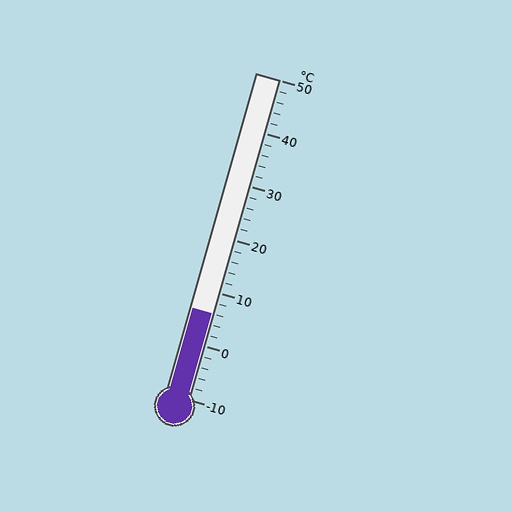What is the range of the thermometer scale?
The thermometer scale ranges from -10°C to 50°C.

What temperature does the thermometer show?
The thermometer shows approximately 6°C.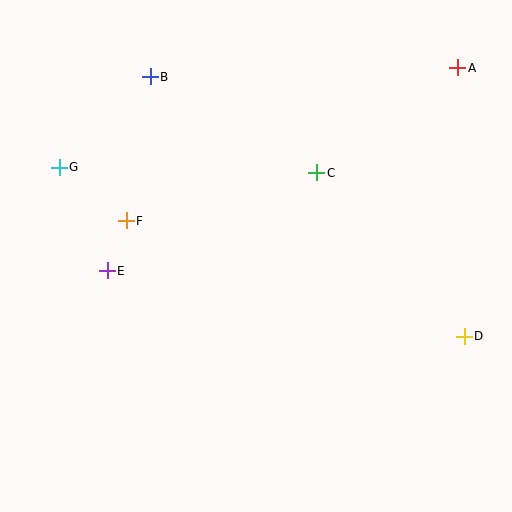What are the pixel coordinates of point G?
Point G is at (59, 167).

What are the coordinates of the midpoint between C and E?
The midpoint between C and E is at (212, 222).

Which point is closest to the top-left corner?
Point B is closest to the top-left corner.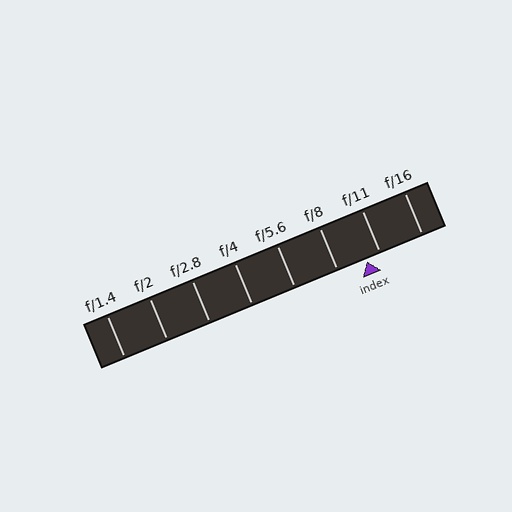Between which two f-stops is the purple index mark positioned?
The index mark is between f/8 and f/11.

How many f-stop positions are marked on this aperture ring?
There are 8 f-stop positions marked.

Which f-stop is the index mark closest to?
The index mark is closest to f/11.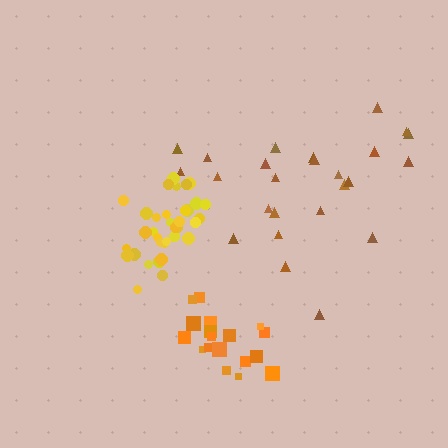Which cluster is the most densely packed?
Yellow.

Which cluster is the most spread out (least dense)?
Brown.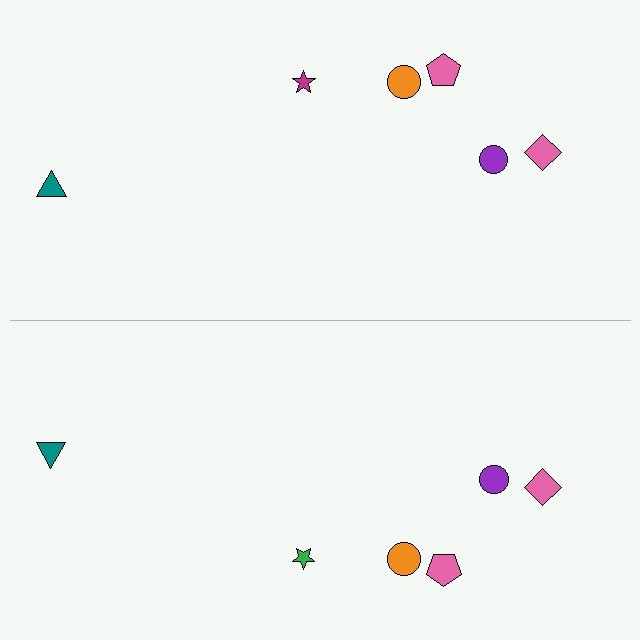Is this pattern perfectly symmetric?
No, the pattern is not perfectly symmetric. The green star on the bottom side breaks the symmetry — its mirror counterpart is magenta.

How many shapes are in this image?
There are 12 shapes in this image.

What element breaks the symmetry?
The green star on the bottom side breaks the symmetry — its mirror counterpart is magenta.